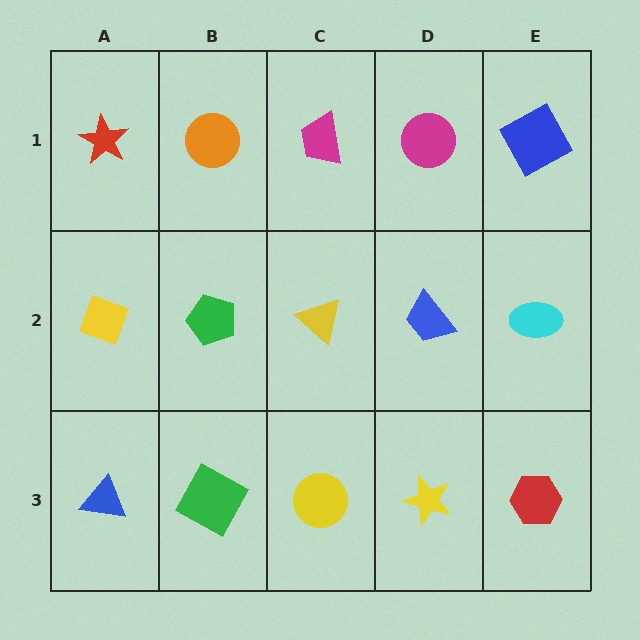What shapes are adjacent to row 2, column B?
An orange circle (row 1, column B), a green square (row 3, column B), a yellow diamond (row 2, column A), a yellow triangle (row 2, column C).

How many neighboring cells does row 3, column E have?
2.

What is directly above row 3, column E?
A cyan ellipse.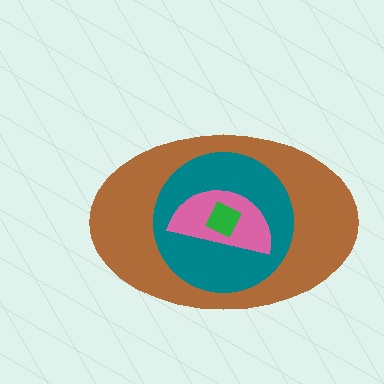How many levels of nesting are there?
4.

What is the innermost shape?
The green square.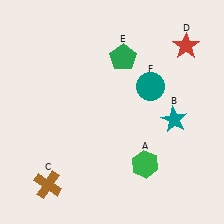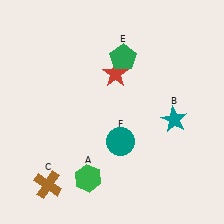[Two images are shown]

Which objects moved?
The objects that moved are: the green hexagon (A), the red star (D), the teal circle (F).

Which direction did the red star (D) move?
The red star (D) moved left.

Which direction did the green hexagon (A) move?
The green hexagon (A) moved left.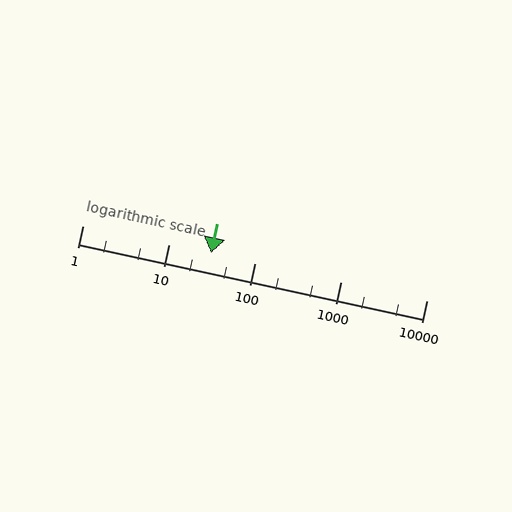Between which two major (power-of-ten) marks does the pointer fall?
The pointer is between 10 and 100.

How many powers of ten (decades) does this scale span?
The scale spans 4 decades, from 1 to 10000.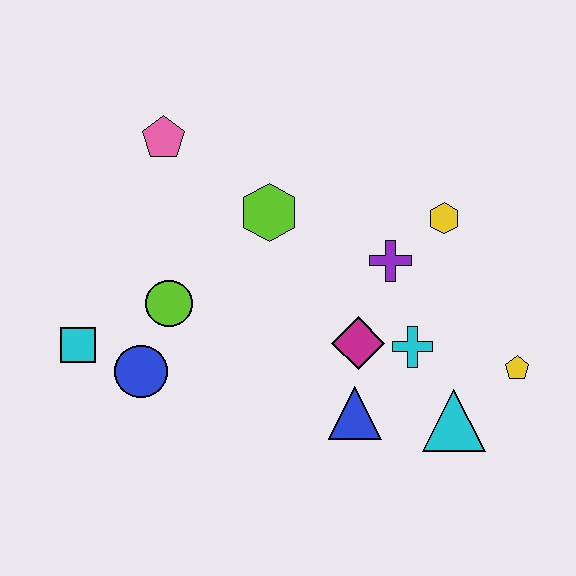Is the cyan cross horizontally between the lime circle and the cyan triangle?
Yes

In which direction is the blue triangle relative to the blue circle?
The blue triangle is to the right of the blue circle.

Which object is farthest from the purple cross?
The cyan square is farthest from the purple cross.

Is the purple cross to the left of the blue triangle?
No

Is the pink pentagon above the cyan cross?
Yes